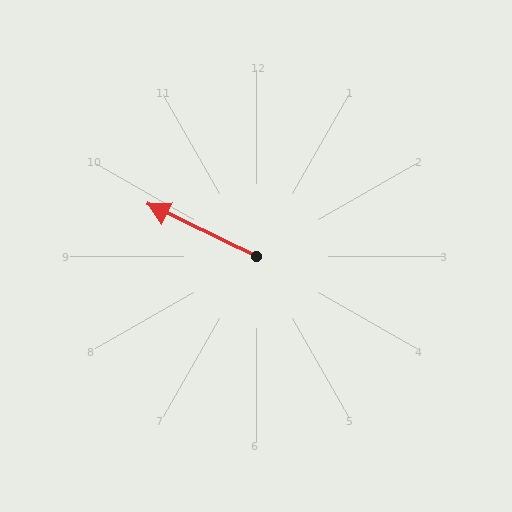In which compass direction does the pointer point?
Northwest.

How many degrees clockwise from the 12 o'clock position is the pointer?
Approximately 296 degrees.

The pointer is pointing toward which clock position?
Roughly 10 o'clock.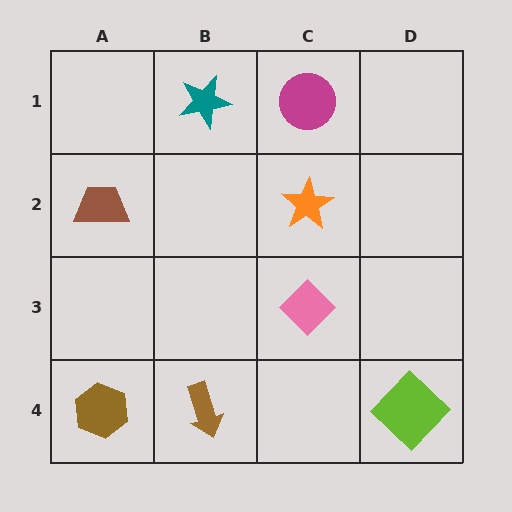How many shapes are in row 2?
2 shapes.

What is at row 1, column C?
A magenta circle.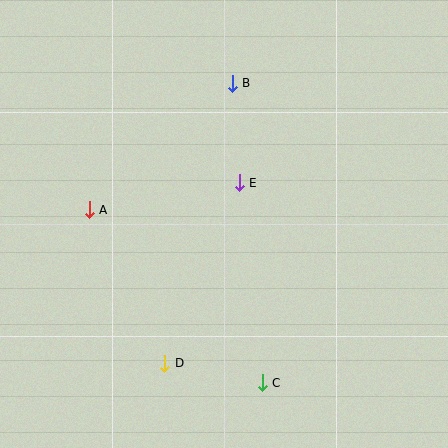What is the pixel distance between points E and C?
The distance between E and C is 201 pixels.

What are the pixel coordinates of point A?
Point A is at (89, 210).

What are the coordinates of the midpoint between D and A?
The midpoint between D and A is at (127, 286).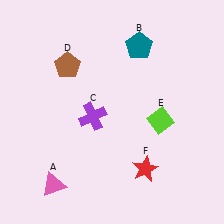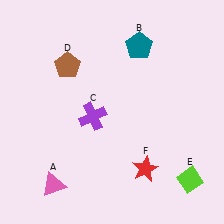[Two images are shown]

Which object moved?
The lime diamond (E) moved down.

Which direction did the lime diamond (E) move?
The lime diamond (E) moved down.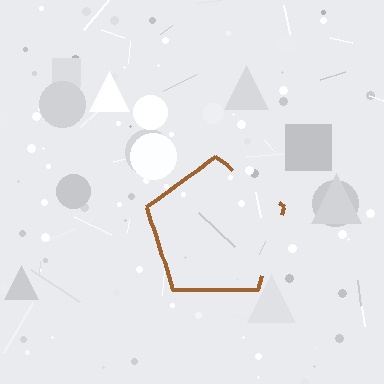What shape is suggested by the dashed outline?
The dashed outline suggests a pentagon.